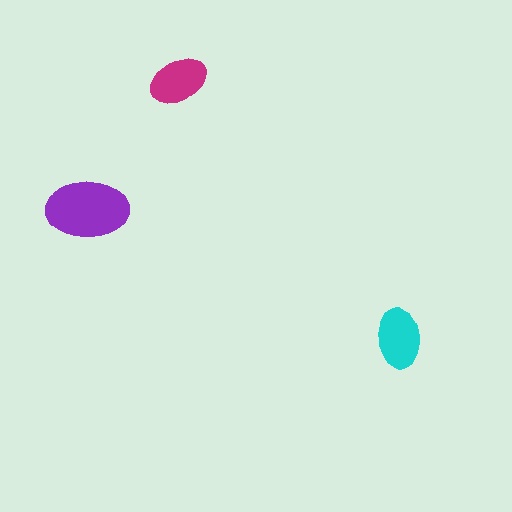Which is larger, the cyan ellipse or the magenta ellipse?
The cyan one.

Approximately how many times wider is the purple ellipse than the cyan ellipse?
About 1.5 times wider.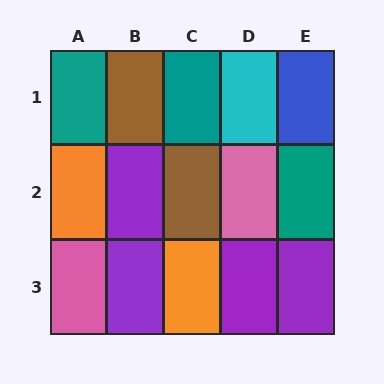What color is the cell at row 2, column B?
Purple.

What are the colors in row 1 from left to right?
Teal, brown, teal, cyan, blue.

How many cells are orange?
2 cells are orange.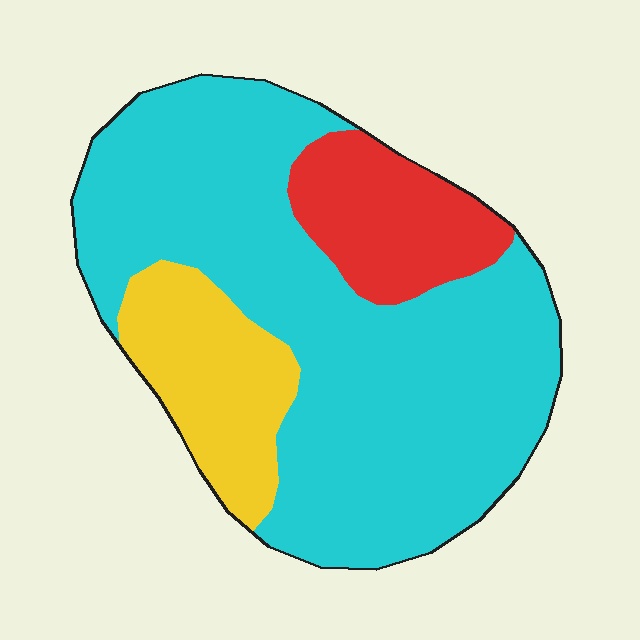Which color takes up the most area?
Cyan, at roughly 70%.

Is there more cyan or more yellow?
Cyan.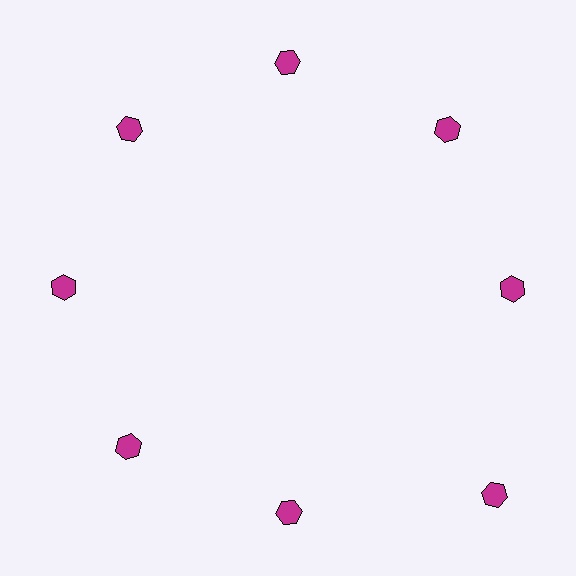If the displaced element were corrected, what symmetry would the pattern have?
It would have 8-fold rotational symmetry — the pattern would map onto itself every 45 degrees.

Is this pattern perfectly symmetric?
No. The 8 magenta hexagons are arranged in a ring, but one element near the 4 o'clock position is pushed outward from the center, breaking the 8-fold rotational symmetry.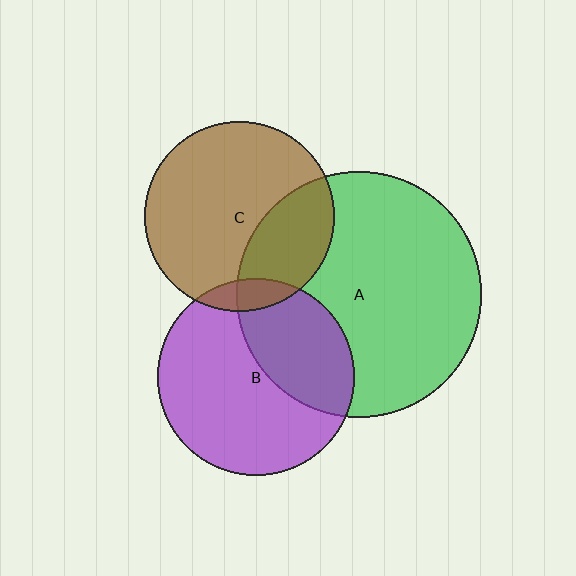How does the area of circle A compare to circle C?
Approximately 1.7 times.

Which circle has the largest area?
Circle A (green).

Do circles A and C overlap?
Yes.